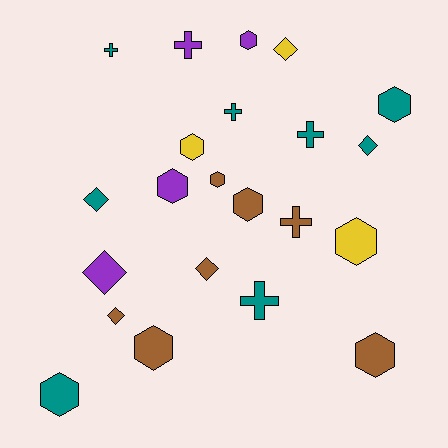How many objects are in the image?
There are 22 objects.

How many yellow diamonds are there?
There is 1 yellow diamond.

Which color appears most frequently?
Teal, with 8 objects.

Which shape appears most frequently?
Hexagon, with 10 objects.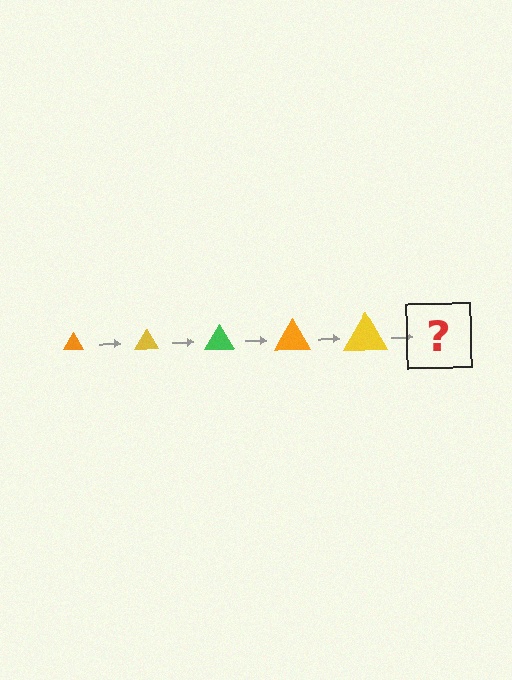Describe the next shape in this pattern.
It should be a green triangle, larger than the previous one.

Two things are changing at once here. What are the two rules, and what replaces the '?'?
The two rules are that the triangle grows larger each step and the color cycles through orange, yellow, and green. The '?' should be a green triangle, larger than the previous one.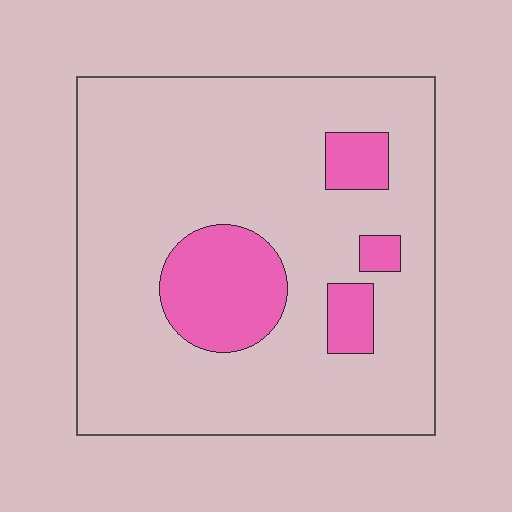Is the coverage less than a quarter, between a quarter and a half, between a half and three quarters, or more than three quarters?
Less than a quarter.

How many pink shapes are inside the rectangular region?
4.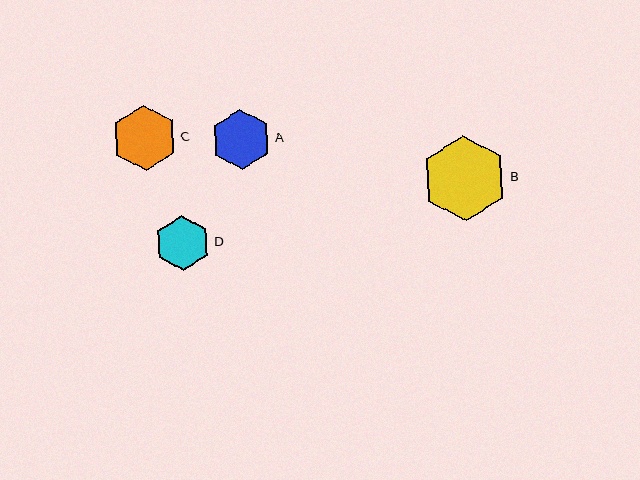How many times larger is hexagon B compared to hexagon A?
Hexagon B is approximately 1.4 times the size of hexagon A.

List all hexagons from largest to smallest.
From largest to smallest: B, C, A, D.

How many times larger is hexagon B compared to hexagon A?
Hexagon B is approximately 1.4 times the size of hexagon A.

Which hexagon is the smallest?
Hexagon D is the smallest with a size of approximately 55 pixels.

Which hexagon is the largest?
Hexagon B is the largest with a size of approximately 85 pixels.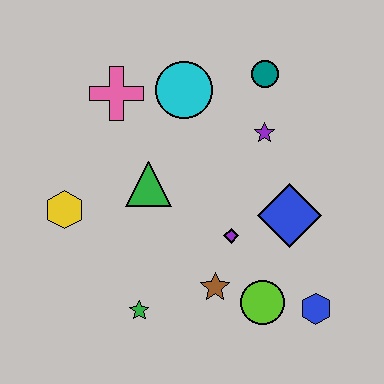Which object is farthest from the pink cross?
The blue hexagon is farthest from the pink cross.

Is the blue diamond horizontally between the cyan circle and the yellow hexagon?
No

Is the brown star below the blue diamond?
Yes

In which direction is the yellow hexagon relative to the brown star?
The yellow hexagon is to the left of the brown star.